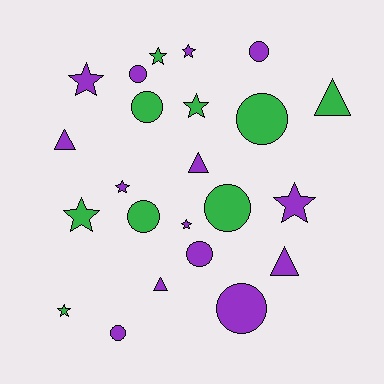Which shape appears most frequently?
Star, with 9 objects.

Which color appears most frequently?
Purple, with 14 objects.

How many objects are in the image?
There are 23 objects.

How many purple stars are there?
There are 5 purple stars.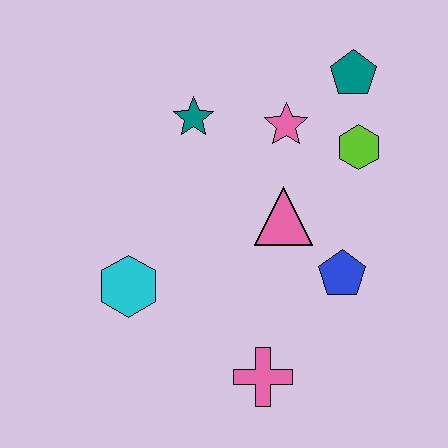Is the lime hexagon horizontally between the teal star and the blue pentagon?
No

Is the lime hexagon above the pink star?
No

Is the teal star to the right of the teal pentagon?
No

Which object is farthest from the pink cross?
The teal pentagon is farthest from the pink cross.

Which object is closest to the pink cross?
The blue pentagon is closest to the pink cross.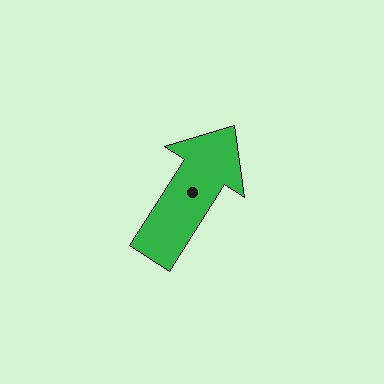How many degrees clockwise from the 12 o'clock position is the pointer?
Approximately 32 degrees.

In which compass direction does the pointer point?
Northeast.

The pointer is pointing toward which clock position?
Roughly 1 o'clock.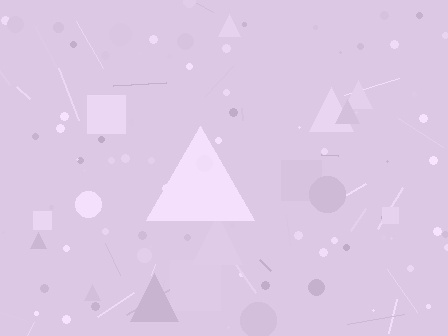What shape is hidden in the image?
A triangle is hidden in the image.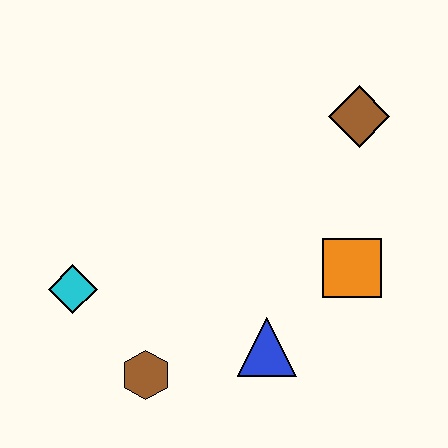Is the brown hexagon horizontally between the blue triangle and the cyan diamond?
Yes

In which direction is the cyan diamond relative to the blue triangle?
The cyan diamond is to the left of the blue triangle.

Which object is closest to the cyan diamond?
The brown hexagon is closest to the cyan diamond.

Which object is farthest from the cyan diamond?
The brown diamond is farthest from the cyan diamond.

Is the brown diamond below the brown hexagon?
No